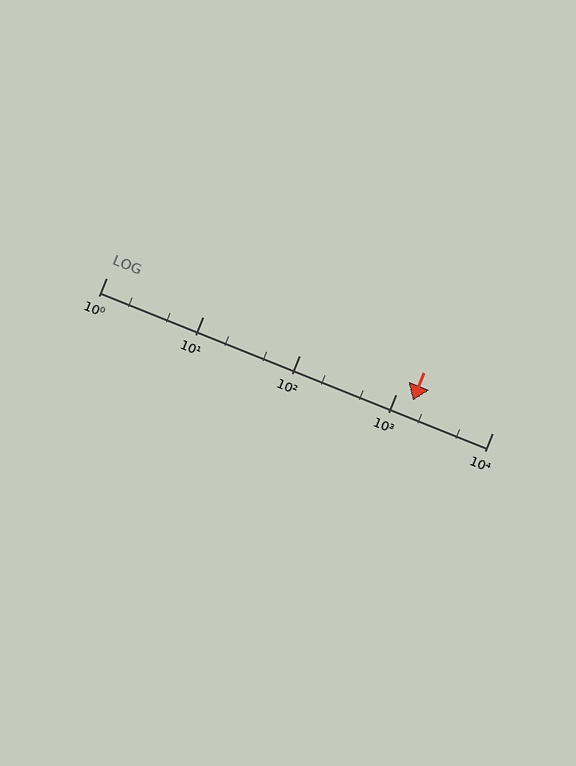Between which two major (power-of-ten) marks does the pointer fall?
The pointer is between 1000 and 10000.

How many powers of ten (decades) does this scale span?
The scale spans 4 decades, from 1 to 10000.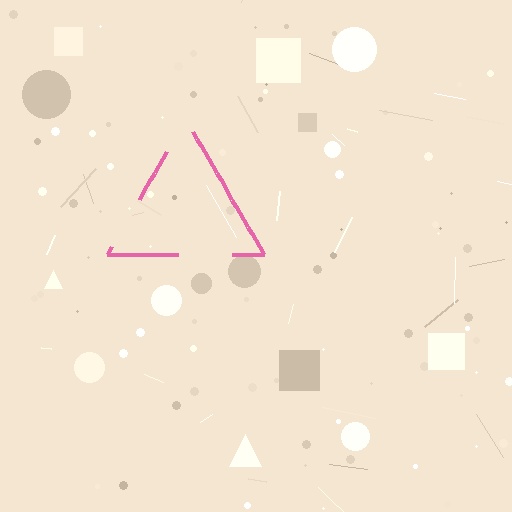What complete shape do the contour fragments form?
The contour fragments form a triangle.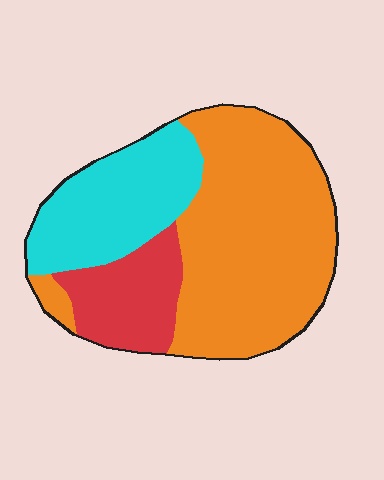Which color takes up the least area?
Red, at roughly 15%.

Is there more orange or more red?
Orange.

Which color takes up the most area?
Orange, at roughly 55%.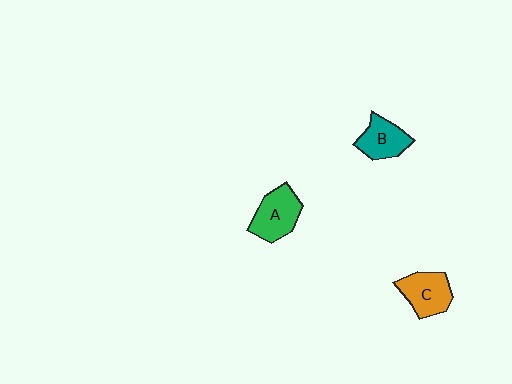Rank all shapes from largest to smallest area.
From largest to smallest: A (green), C (orange), B (teal).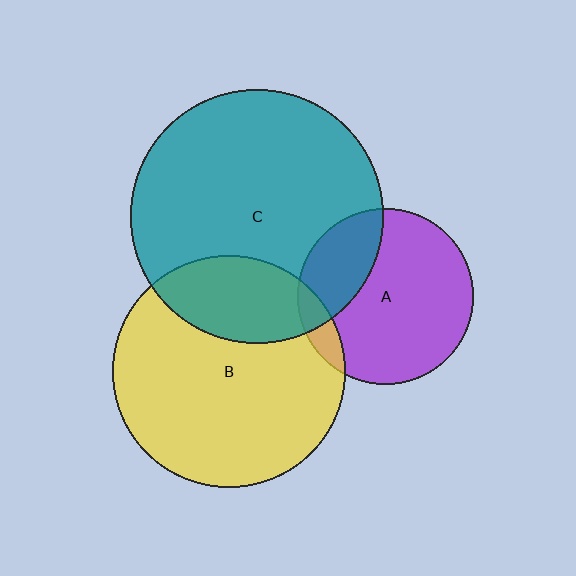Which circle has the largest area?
Circle C (teal).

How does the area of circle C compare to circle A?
Approximately 2.1 times.